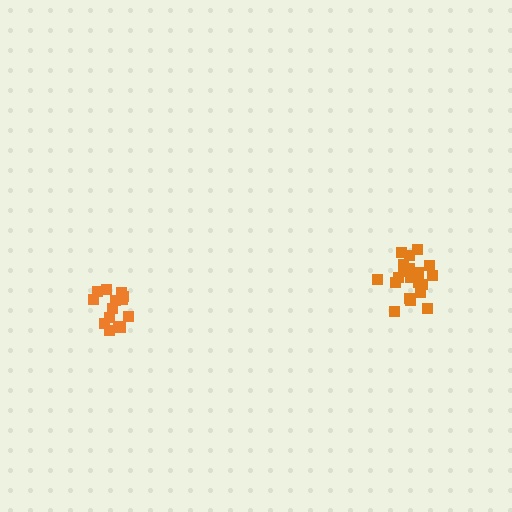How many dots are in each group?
Group 1: 15 dots, Group 2: 20 dots (35 total).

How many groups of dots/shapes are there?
There are 2 groups.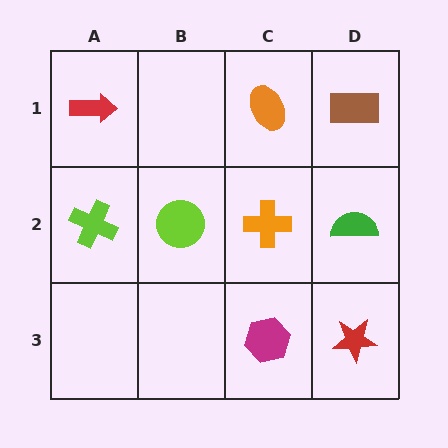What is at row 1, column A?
A red arrow.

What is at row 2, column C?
An orange cross.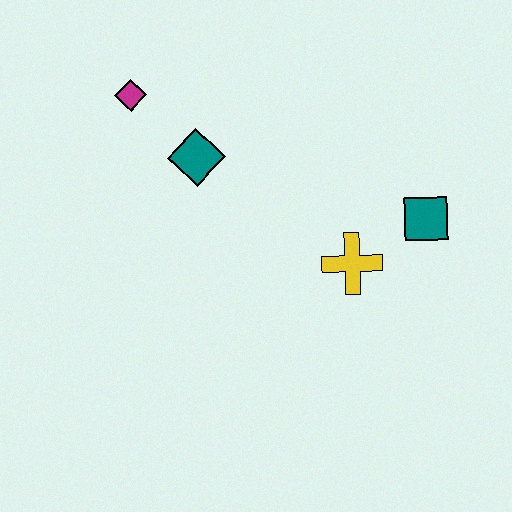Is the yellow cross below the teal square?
Yes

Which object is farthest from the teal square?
The magenta diamond is farthest from the teal square.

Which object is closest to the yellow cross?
The teal square is closest to the yellow cross.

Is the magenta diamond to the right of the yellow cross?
No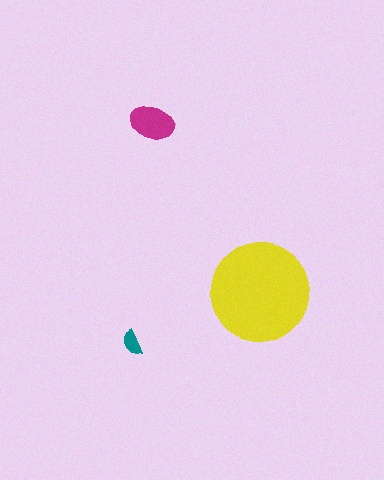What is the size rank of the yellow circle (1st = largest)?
1st.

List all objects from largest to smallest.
The yellow circle, the magenta ellipse, the teal semicircle.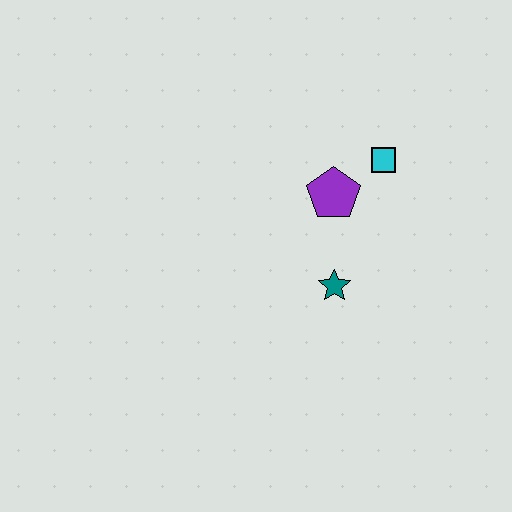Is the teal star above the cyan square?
No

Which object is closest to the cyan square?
The purple pentagon is closest to the cyan square.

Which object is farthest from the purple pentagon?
The teal star is farthest from the purple pentagon.